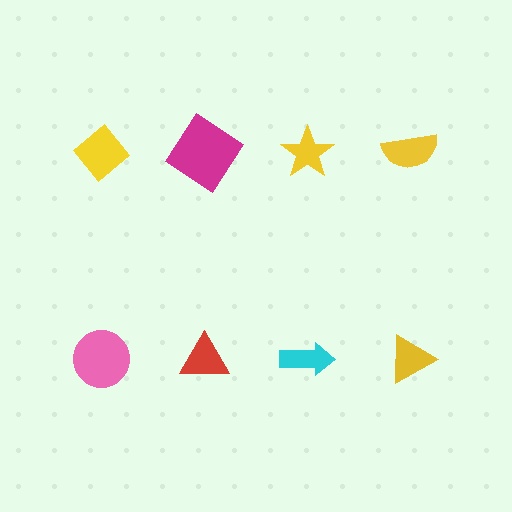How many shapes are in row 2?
4 shapes.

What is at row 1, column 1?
A yellow diamond.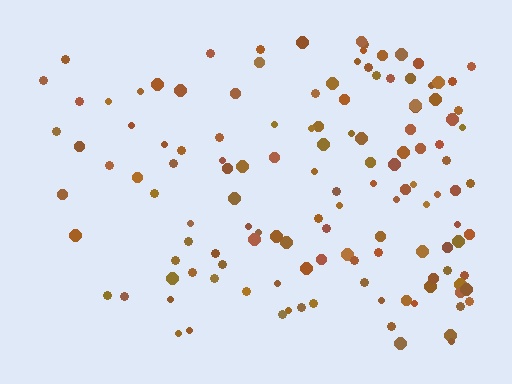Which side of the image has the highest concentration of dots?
The right.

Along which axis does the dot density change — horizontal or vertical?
Horizontal.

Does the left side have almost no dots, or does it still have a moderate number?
Still a moderate number, just noticeably fewer than the right.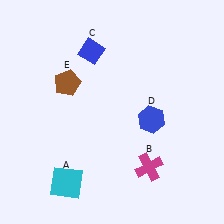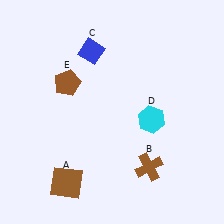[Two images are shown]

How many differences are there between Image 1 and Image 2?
There are 3 differences between the two images.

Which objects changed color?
A changed from cyan to brown. B changed from magenta to brown. D changed from blue to cyan.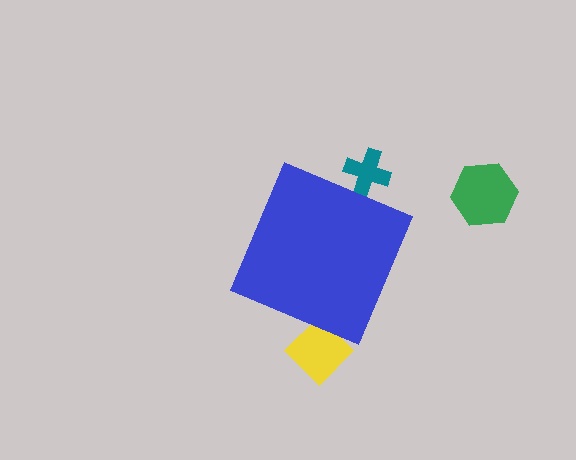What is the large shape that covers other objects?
A blue diamond.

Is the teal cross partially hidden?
Yes, the teal cross is partially hidden behind the blue diamond.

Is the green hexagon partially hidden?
No, the green hexagon is fully visible.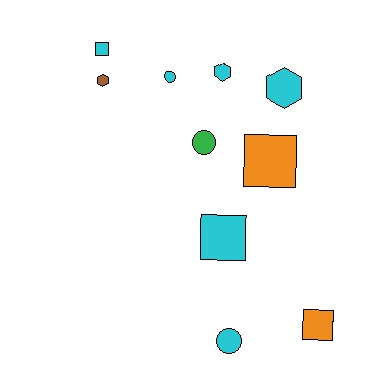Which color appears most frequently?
Cyan, with 6 objects.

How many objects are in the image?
There are 10 objects.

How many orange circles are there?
There are no orange circles.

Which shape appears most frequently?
Square, with 4 objects.